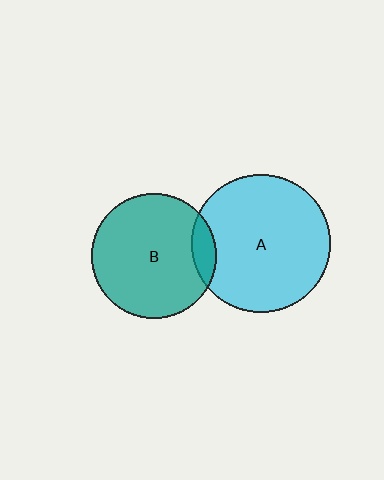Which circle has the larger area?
Circle A (cyan).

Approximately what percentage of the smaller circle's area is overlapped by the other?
Approximately 10%.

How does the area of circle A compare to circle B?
Approximately 1.2 times.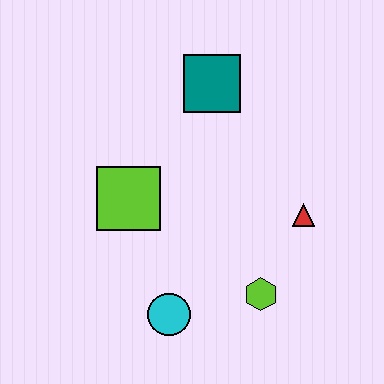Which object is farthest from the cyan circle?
The teal square is farthest from the cyan circle.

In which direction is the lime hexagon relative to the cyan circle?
The lime hexagon is to the right of the cyan circle.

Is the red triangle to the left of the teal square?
No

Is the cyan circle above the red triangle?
No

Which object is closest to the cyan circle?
The lime hexagon is closest to the cyan circle.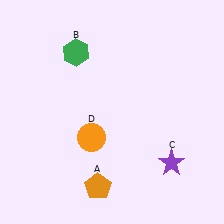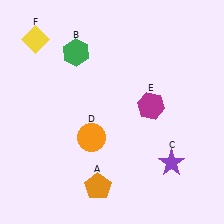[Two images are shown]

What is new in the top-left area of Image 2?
A yellow diamond (F) was added in the top-left area of Image 2.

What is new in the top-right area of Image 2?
A magenta hexagon (E) was added in the top-right area of Image 2.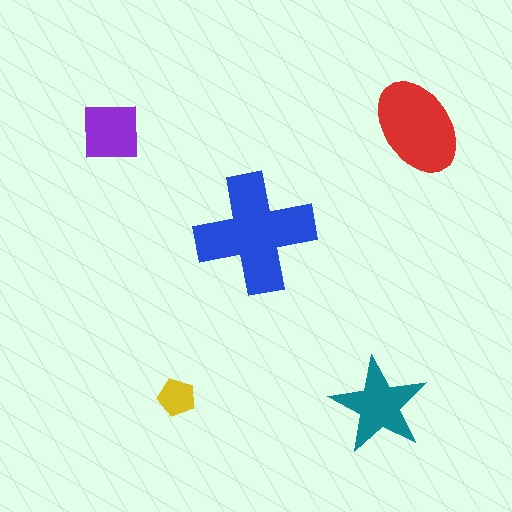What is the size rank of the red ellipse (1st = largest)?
2nd.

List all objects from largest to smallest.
The blue cross, the red ellipse, the teal star, the purple square, the yellow pentagon.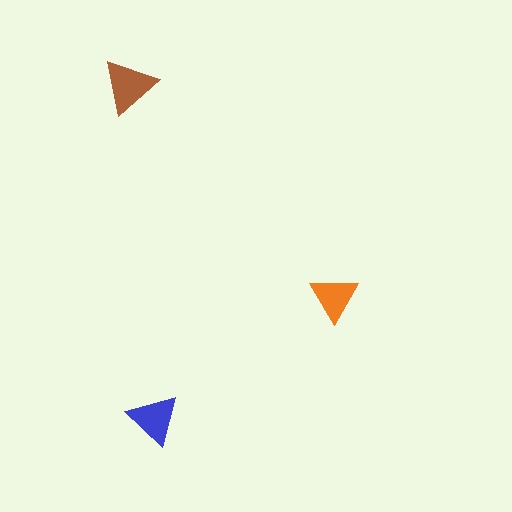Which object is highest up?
The brown triangle is topmost.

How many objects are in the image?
There are 3 objects in the image.